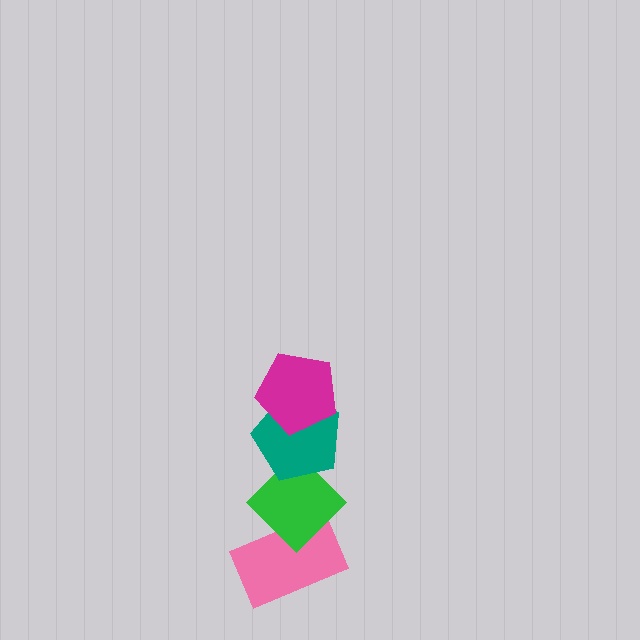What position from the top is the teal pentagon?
The teal pentagon is 2nd from the top.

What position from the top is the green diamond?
The green diamond is 3rd from the top.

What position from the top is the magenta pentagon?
The magenta pentagon is 1st from the top.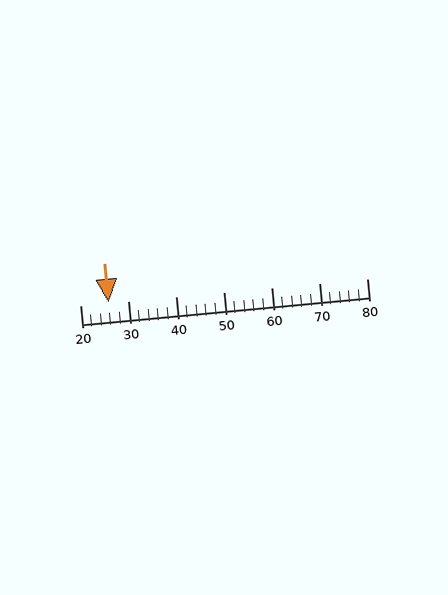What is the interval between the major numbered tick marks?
The major tick marks are spaced 10 units apart.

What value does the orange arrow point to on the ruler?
The orange arrow points to approximately 26.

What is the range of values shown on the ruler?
The ruler shows values from 20 to 80.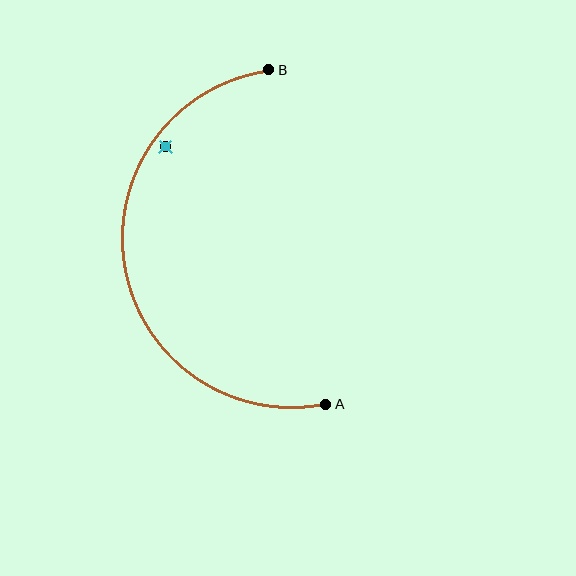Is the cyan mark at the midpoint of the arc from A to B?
No — the cyan mark does not lie on the arc at all. It sits slightly inside the curve.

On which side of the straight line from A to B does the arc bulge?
The arc bulges to the left of the straight line connecting A and B.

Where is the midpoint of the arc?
The arc midpoint is the point on the curve farthest from the straight line joining A and B. It sits to the left of that line.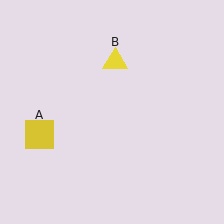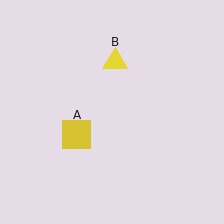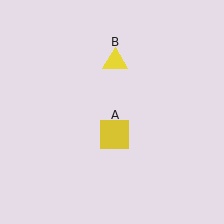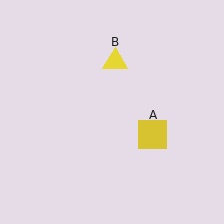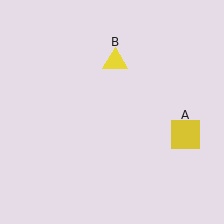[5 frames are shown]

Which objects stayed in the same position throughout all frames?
Yellow triangle (object B) remained stationary.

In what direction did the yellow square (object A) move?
The yellow square (object A) moved right.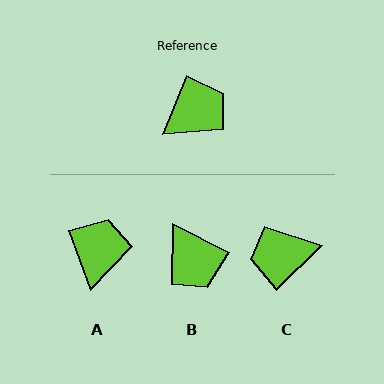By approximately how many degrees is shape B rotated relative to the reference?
Approximately 95 degrees clockwise.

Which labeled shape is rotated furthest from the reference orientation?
C, about 156 degrees away.